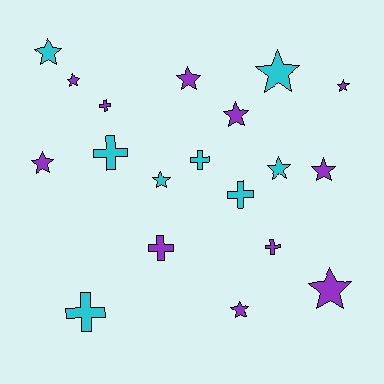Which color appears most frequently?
Purple, with 11 objects.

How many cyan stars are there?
There are 4 cyan stars.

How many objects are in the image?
There are 19 objects.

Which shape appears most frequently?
Star, with 12 objects.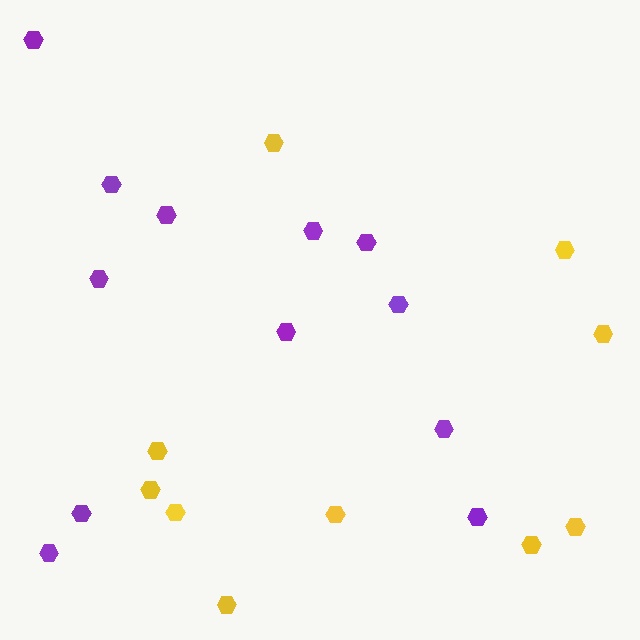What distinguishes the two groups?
There are 2 groups: one group of purple hexagons (12) and one group of yellow hexagons (10).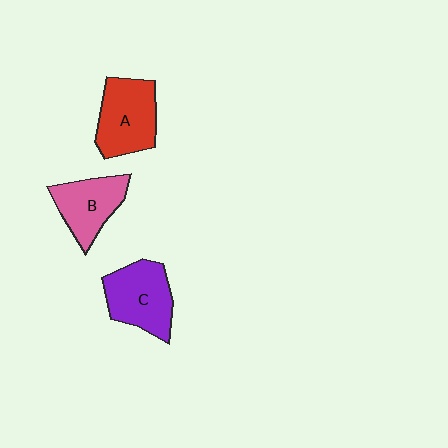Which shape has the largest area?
Shape A (red).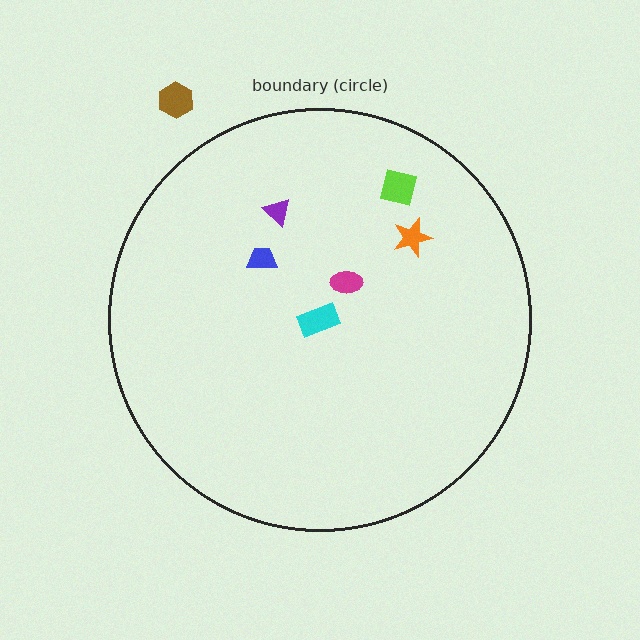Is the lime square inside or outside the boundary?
Inside.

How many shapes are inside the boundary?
6 inside, 1 outside.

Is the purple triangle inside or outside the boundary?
Inside.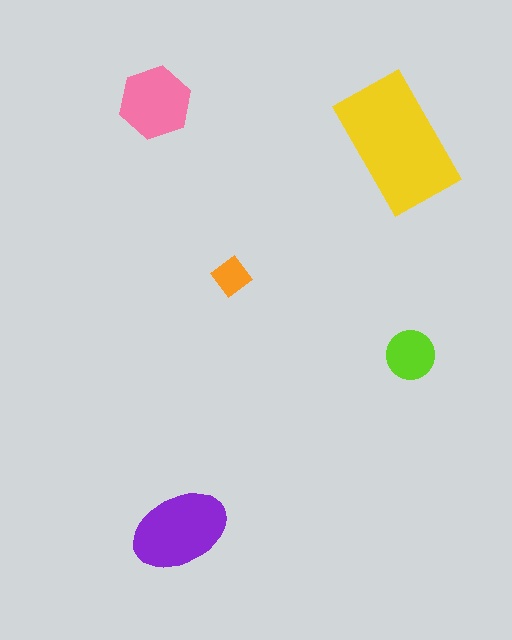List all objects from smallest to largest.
The orange diamond, the lime circle, the pink hexagon, the purple ellipse, the yellow rectangle.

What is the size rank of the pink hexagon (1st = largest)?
3rd.